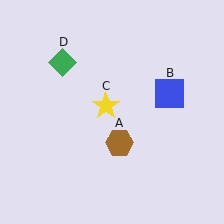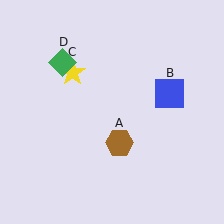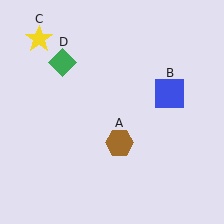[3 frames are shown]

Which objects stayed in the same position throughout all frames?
Brown hexagon (object A) and blue square (object B) and green diamond (object D) remained stationary.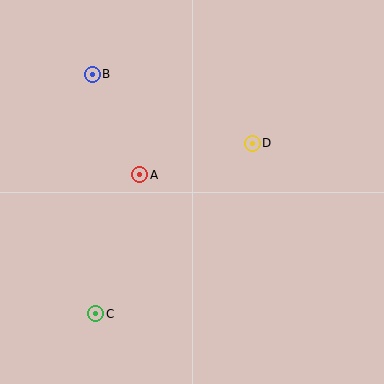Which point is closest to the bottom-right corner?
Point D is closest to the bottom-right corner.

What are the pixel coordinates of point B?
Point B is at (92, 74).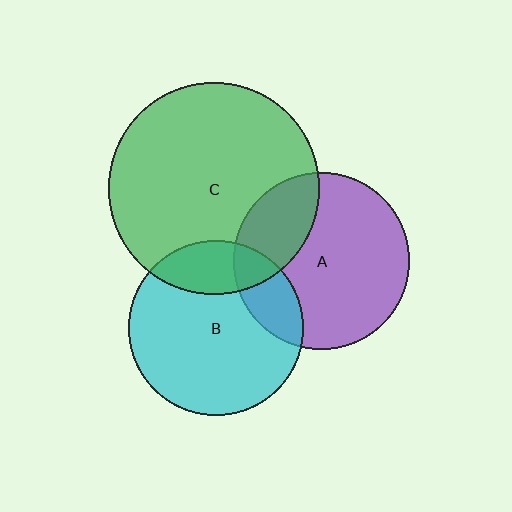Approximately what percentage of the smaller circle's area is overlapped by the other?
Approximately 20%.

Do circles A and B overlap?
Yes.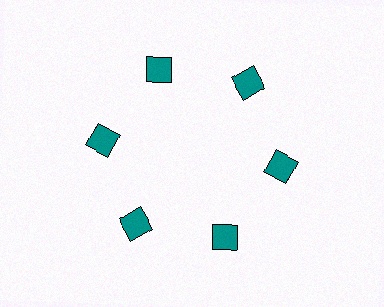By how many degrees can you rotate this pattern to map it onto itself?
The pattern maps onto itself every 60 degrees of rotation.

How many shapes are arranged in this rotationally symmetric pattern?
There are 6 shapes, arranged in 6 groups of 1.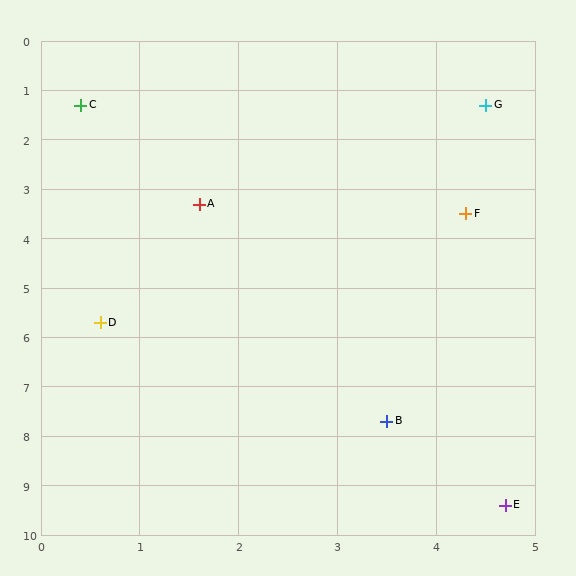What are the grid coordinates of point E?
Point E is at approximately (4.7, 9.4).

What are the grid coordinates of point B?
Point B is at approximately (3.5, 7.7).